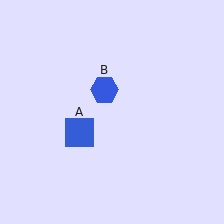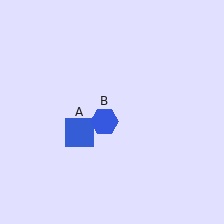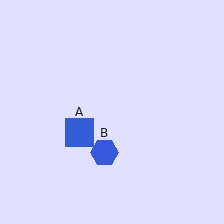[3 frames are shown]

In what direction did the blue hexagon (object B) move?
The blue hexagon (object B) moved down.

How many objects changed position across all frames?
1 object changed position: blue hexagon (object B).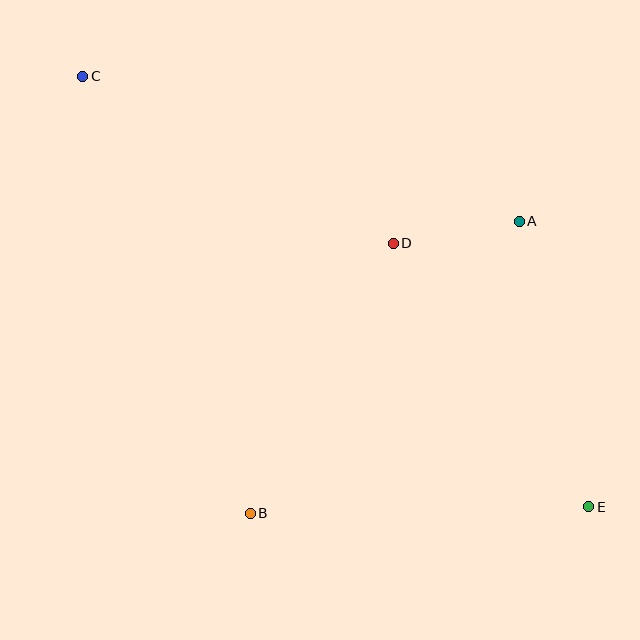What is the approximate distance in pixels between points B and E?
The distance between B and E is approximately 339 pixels.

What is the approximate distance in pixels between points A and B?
The distance between A and B is approximately 397 pixels.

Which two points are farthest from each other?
Points C and E are farthest from each other.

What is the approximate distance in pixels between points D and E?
The distance between D and E is approximately 328 pixels.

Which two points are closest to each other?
Points A and D are closest to each other.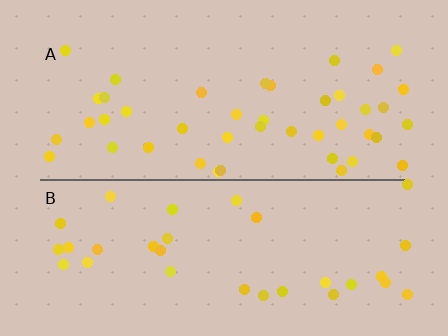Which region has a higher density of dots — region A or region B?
A (the top).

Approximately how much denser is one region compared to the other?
Approximately 1.3× — region A over region B.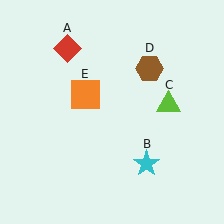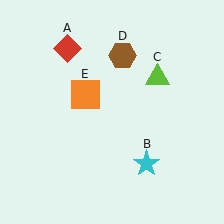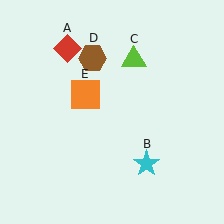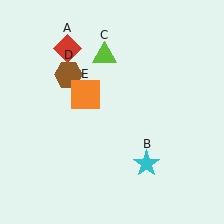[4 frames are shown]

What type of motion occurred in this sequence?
The lime triangle (object C), brown hexagon (object D) rotated counterclockwise around the center of the scene.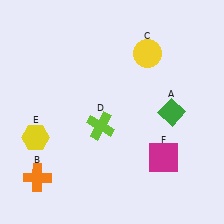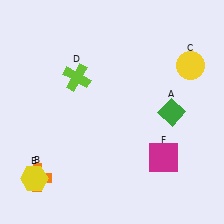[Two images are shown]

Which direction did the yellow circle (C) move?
The yellow circle (C) moved right.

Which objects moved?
The objects that moved are: the yellow circle (C), the lime cross (D), the yellow hexagon (E).